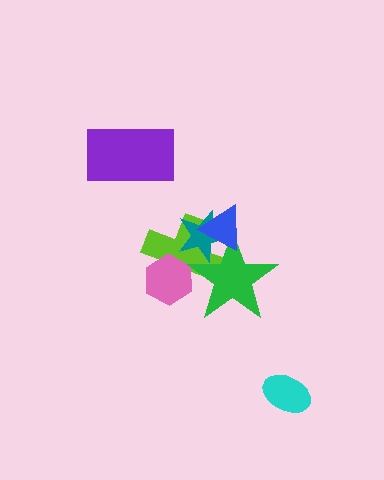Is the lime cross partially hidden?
Yes, it is partially covered by another shape.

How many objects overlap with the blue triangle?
3 objects overlap with the blue triangle.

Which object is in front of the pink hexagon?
The green star is in front of the pink hexagon.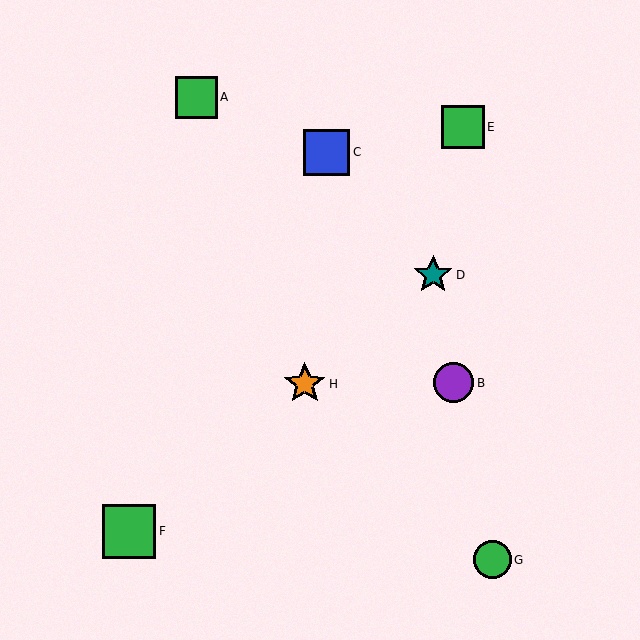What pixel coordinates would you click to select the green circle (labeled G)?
Click at (493, 560) to select the green circle G.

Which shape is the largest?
The green square (labeled F) is the largest.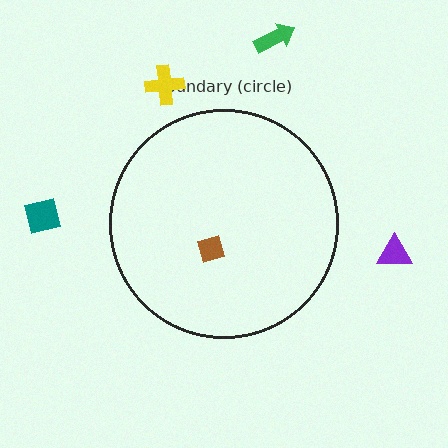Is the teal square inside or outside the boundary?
Outside.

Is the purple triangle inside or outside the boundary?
Outside.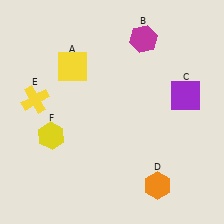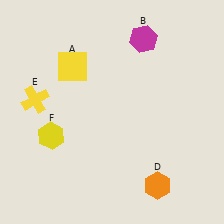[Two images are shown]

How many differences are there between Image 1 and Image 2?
There is 1 difference between the two images.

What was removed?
The purple square (C) was removed in Image 2.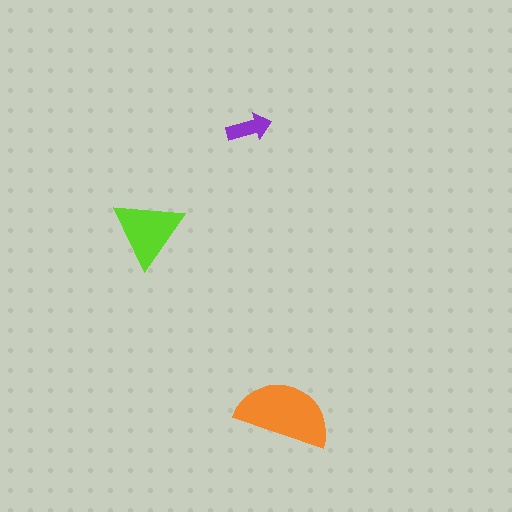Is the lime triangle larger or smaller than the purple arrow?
Larger.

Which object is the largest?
The orange semicircle.